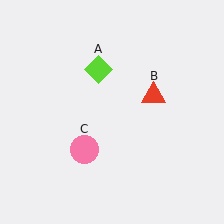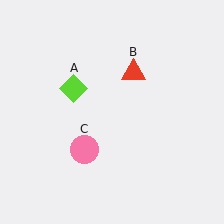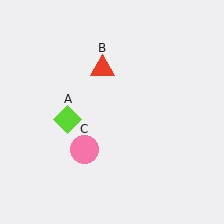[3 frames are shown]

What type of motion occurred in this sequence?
The lime diamond (object A), red triangle (object B) rotated counterclockwise around the center of the scene.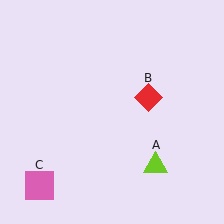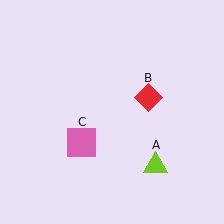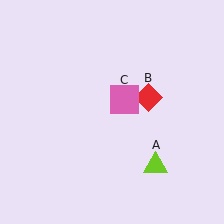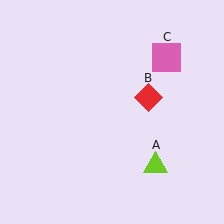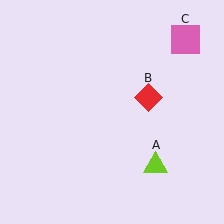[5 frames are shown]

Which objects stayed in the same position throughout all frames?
Lime triangle (object A) and red diamond (object B) remained stationary.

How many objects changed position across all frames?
1 object changed position: pink square (object C).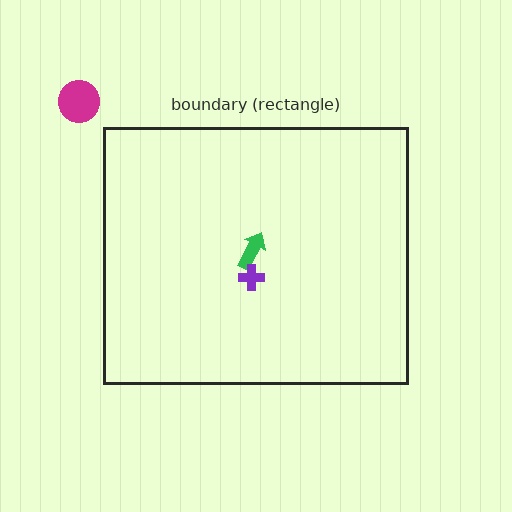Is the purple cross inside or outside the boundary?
Inside.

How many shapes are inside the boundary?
2 inside, 1 outside.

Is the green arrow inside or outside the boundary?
Inside.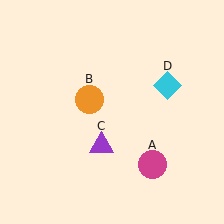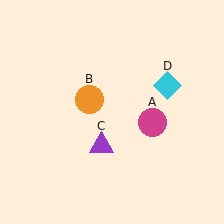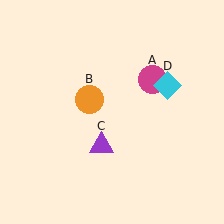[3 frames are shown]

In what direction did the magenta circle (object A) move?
The magenta circle (object A) moved up.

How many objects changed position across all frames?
1 object changed position: magenta circle (object A).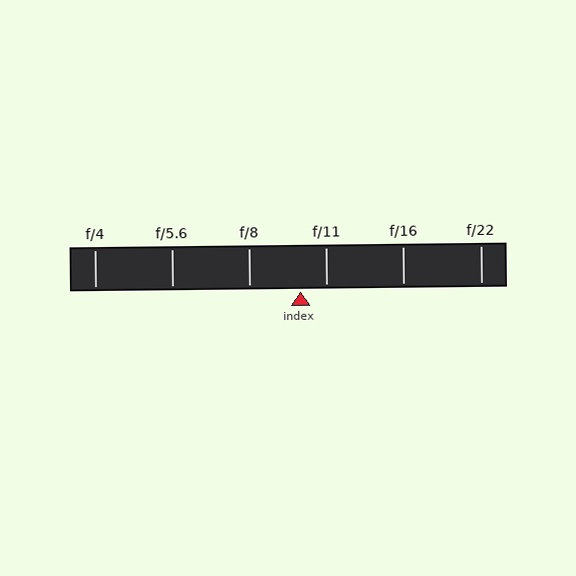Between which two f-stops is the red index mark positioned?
The index mark is between f/8 and f/11.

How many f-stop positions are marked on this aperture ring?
There are 6 f-stop positions marked.